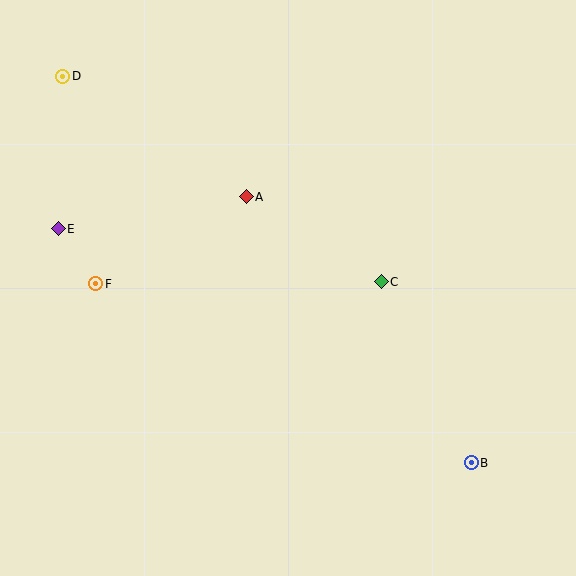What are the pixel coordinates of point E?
Point E is at (58, 229).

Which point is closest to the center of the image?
Point C at (381, 282) is closest to the center.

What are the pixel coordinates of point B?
Point B is at (471, 463).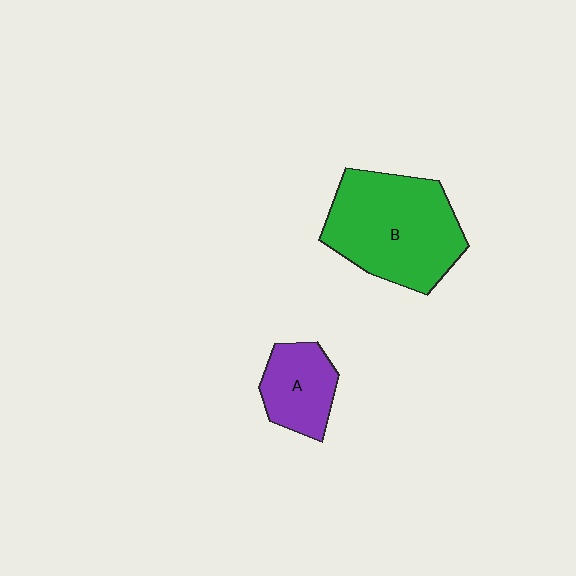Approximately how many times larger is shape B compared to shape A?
Approximately 2.1 times.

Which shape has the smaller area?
Shape A (purple).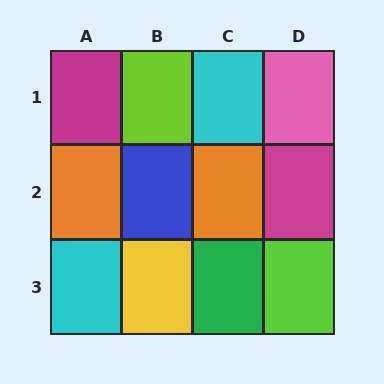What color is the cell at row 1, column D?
Pink.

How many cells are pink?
1 cell is pink.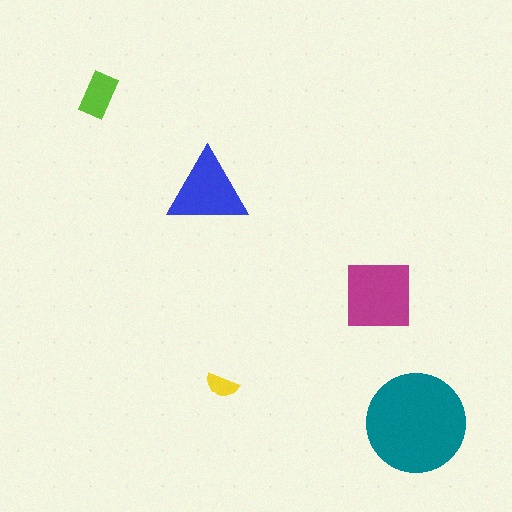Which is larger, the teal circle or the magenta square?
The teal circle.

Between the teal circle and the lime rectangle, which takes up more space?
The teal circle.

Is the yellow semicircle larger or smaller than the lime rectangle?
Smaller.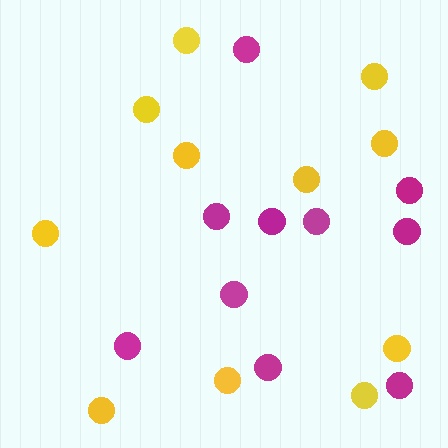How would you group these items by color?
There are 2 groups: one group of yellow circles (11) and one group of magenta circles (10).